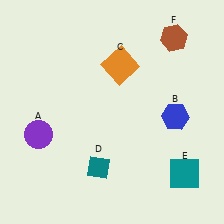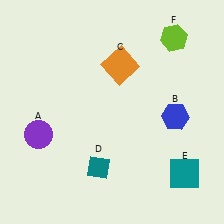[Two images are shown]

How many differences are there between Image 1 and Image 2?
There is 1 difference between the two images.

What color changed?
The hexagon (F) changed from brown in Image 1 to lime in Image 2.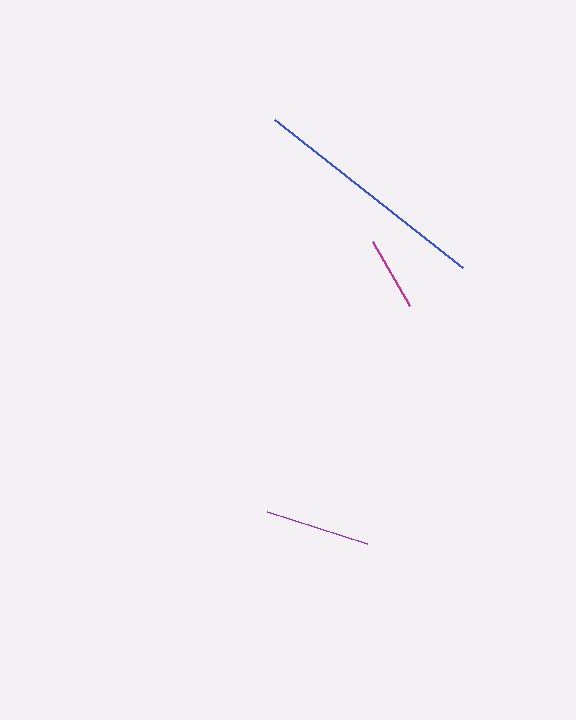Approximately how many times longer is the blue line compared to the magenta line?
The blue line is approximately 3.2 times the length of the magenta line.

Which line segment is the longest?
The blue line is the longest at approximately 239 pixels.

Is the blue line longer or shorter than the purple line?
The blue line is longer than the purple line.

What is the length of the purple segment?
The purple segment is approximately 105 pixels long.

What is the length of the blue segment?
The blue segment is approximately 239 pixels long.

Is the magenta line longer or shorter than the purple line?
The purple line is longer than the magenta line.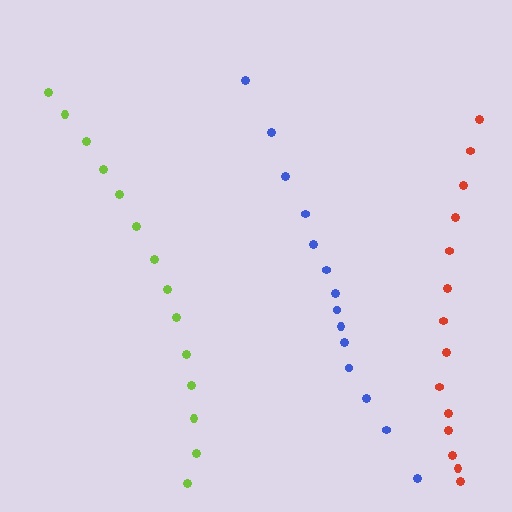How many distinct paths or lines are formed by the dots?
There are 3 distinct paths.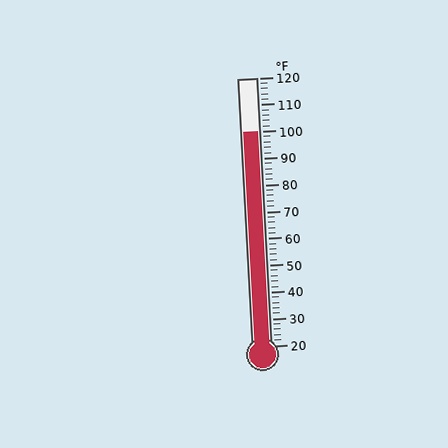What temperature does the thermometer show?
The thermometer shows approximately 100°F.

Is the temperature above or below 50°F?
The temperature is above 50°F.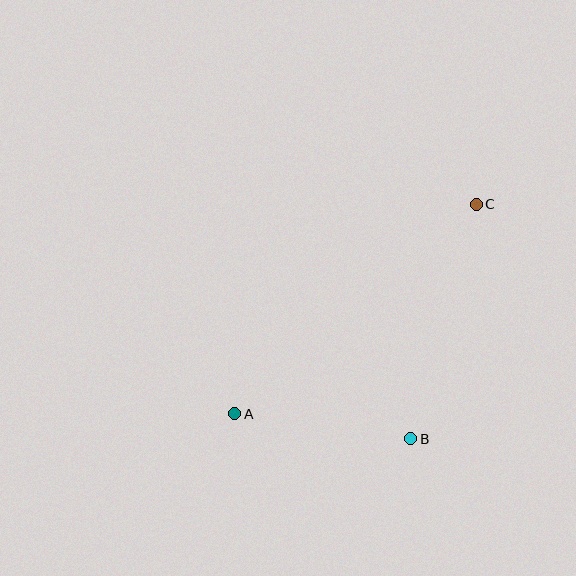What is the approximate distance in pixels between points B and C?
The distance between B and C is approximately 244 pixels.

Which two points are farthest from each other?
Points A and C are farthest from each other.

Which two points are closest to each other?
Points A and B are closest to each other.